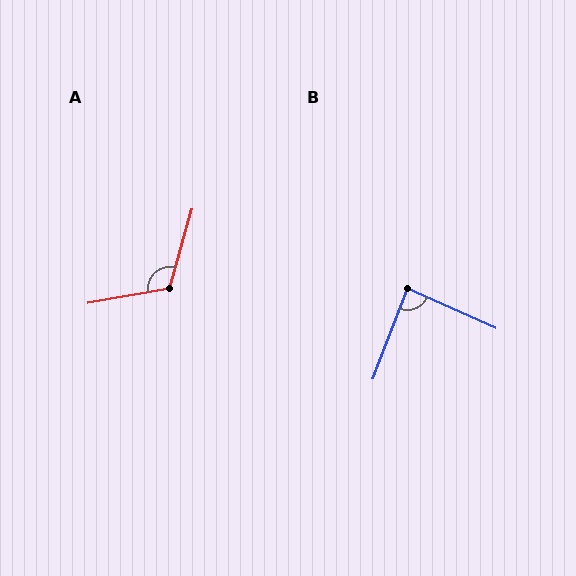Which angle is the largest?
A, at approximately 116 degrees.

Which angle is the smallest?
B, at approximately 87 degrees.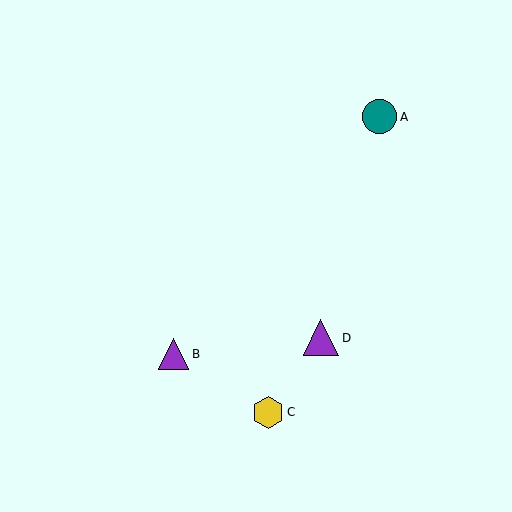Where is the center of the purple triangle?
The center of the purple triangle is at (321, 338).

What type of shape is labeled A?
Shape A is a teal circle.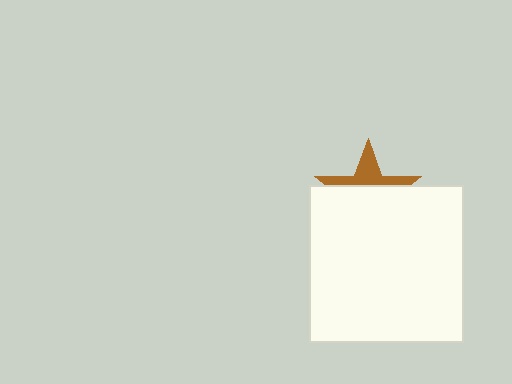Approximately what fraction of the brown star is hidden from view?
Roughly 61% of the brown star is hidden behind the white rectangle.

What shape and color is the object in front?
The object in front is a white rectangle.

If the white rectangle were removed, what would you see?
You would see the complete brown star.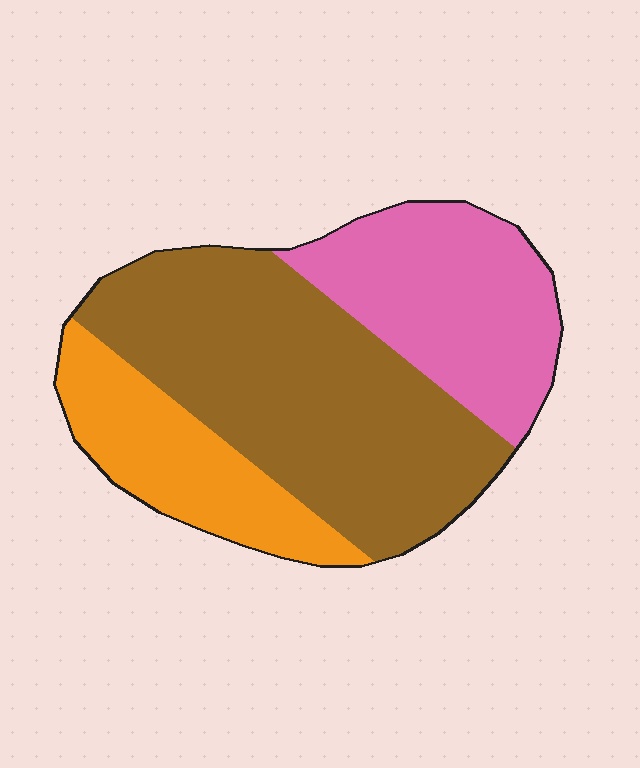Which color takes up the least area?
Orange, at roughly 20%.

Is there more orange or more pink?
Pink.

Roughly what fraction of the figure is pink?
Pink takes up about one quarter (1/4) of the figure.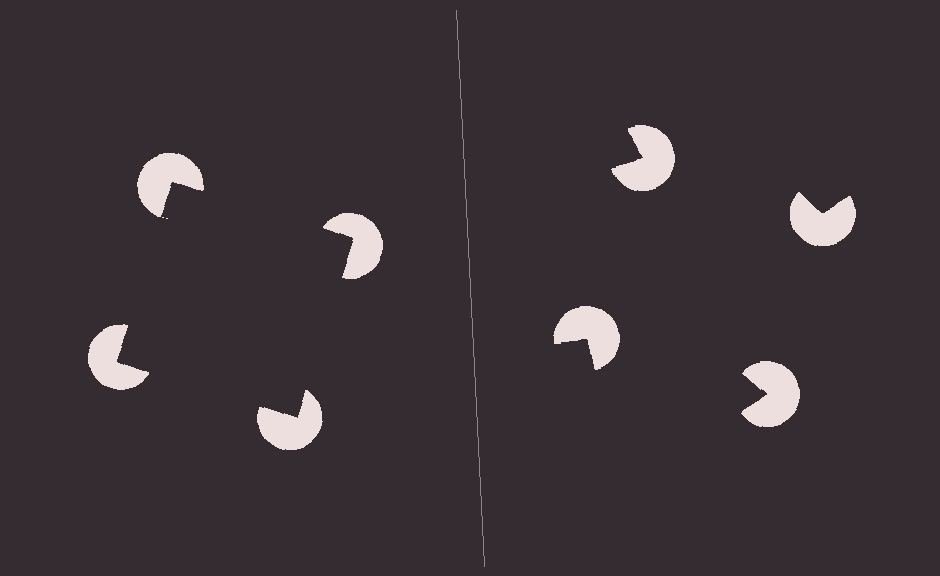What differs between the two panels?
The pac-man discs are positioned identically on both sides; only the wedge orientations differ. On the left they align to a square; on the right they are misaligned.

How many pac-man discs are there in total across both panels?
8 — 4 on each side.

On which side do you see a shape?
An illusory square appears on the left side. On the right side the wedge cuts are rotated, so no coherent shape forms.